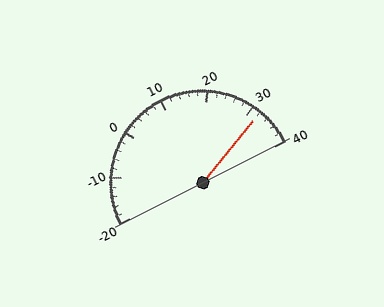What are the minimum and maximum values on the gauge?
The gauge ranges from -20 to 40.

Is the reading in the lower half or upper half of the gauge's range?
The reading is in the upper half of the range (-20 to 40).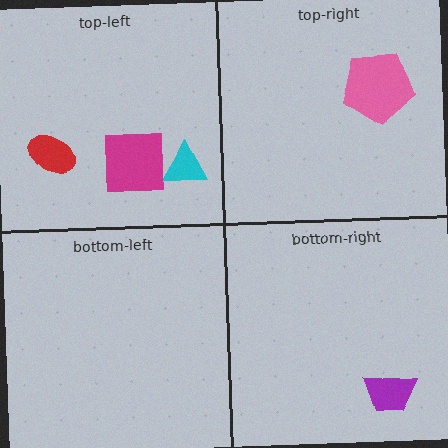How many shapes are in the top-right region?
1.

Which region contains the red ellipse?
The top-left region.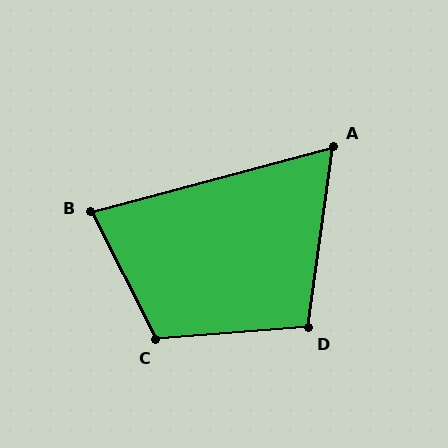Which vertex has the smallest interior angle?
A, at approximately 67 degrees.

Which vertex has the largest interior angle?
C, at approximately 113 degrees.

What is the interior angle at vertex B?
Approximately 78 degrees (acute).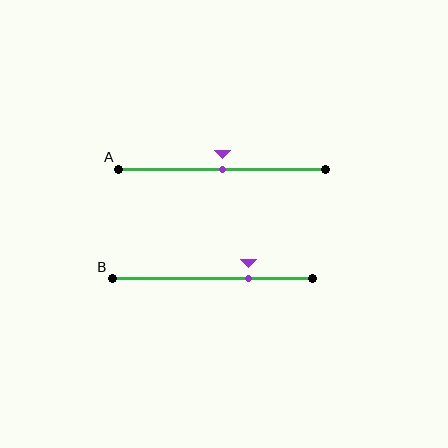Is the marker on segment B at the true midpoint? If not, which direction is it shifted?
No, the marker on segment B is shifted to the right by about 18% of the segment length.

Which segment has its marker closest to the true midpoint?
Segment A has its marker closest to the true midpoint.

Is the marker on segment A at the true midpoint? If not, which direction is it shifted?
Yes, the marker on segment A is at the true midpoint.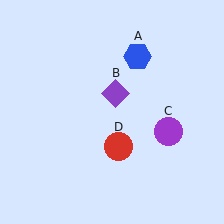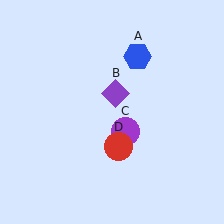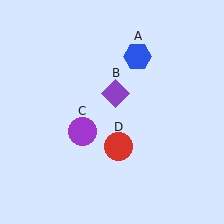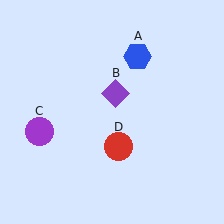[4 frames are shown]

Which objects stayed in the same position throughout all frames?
Blue hexagon (object A) and purple diamond (object B) and red circle (object D) remained stationary.